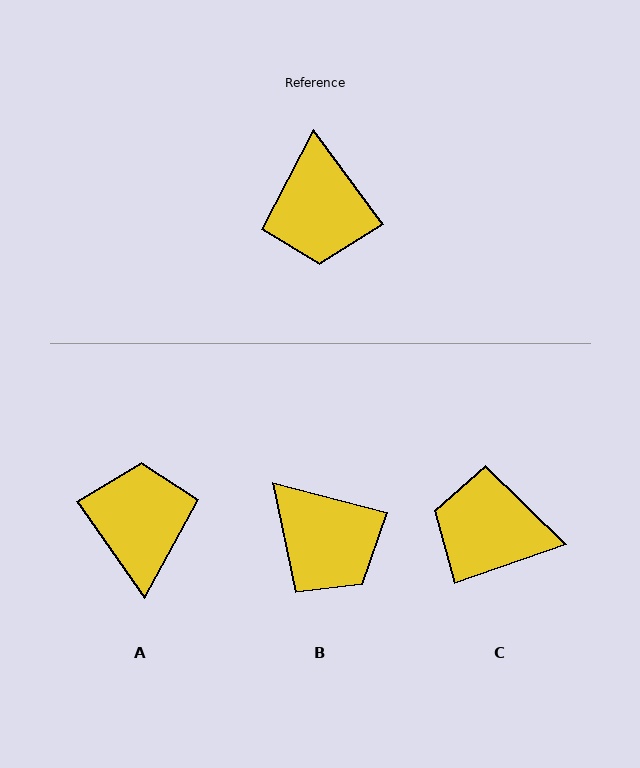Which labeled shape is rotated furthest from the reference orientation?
A, about 179 degrees away.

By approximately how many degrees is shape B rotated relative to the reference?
Approximately 39 degrees counter-clockwise.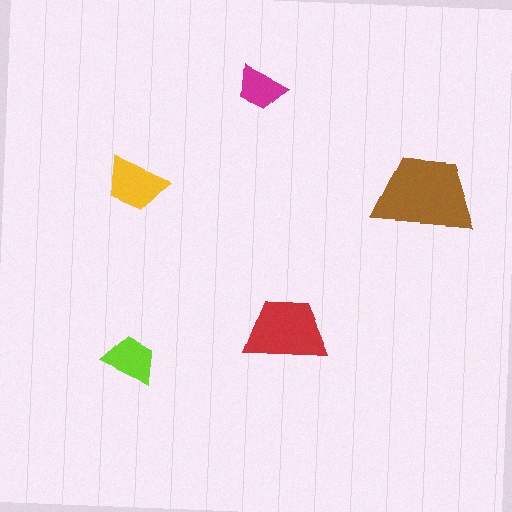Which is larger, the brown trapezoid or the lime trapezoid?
The brown one.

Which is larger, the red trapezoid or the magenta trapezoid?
The red one.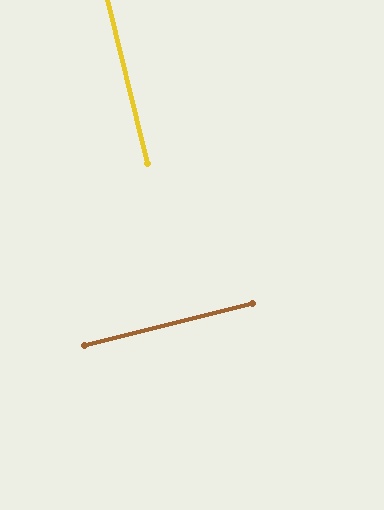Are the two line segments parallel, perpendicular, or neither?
Perpendicular — they meet at approximately 90°.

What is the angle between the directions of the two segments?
Approximately 90 degrees.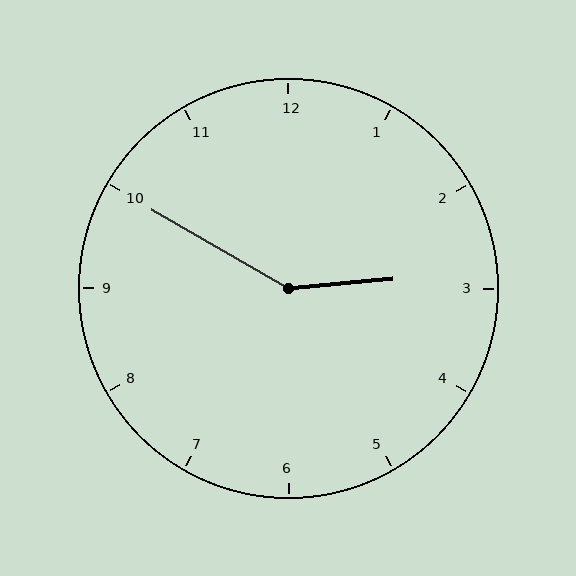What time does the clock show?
2:50.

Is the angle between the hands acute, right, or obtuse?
It is obtuse.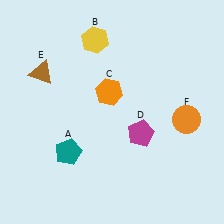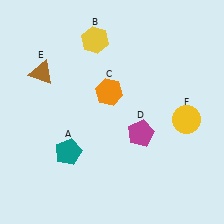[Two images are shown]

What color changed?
The circle (F) changed from orange in Image 1 to yellow in Image 2.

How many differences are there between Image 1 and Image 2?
There is 1 difference between the two images.